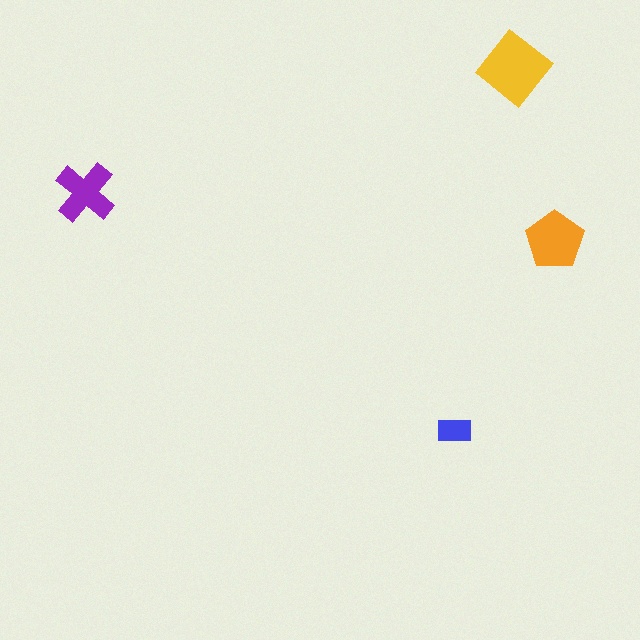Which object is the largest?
The yellow diamond.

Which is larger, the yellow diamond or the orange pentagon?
The yellow diamond.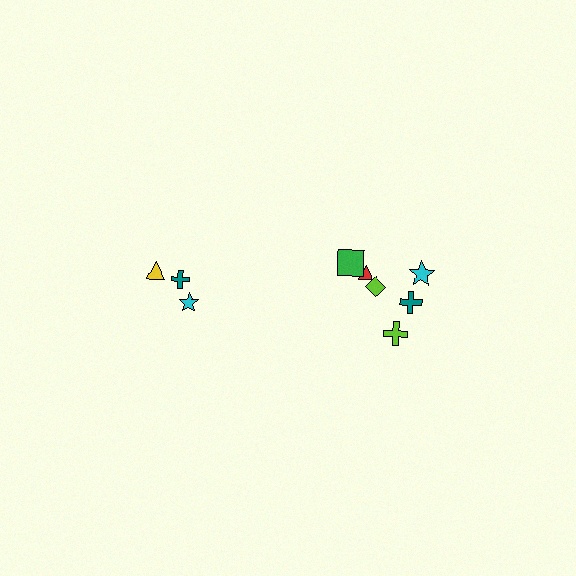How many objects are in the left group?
There are 3 objects.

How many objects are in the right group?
There are 6 objects.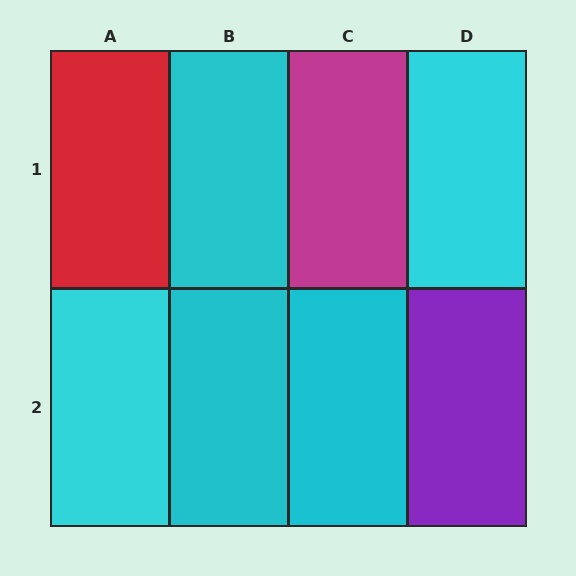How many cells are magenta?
1 cell is magenta.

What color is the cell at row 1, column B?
Cyan.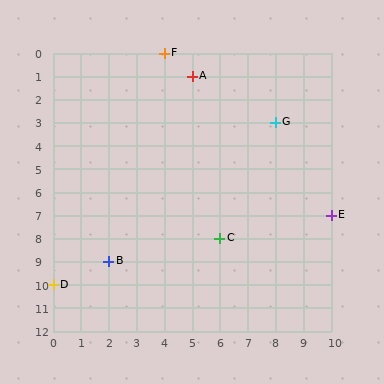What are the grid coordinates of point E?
Point E is at grid coordinates (10, 7).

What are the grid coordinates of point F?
Point F is at grid coordinates (4, 0).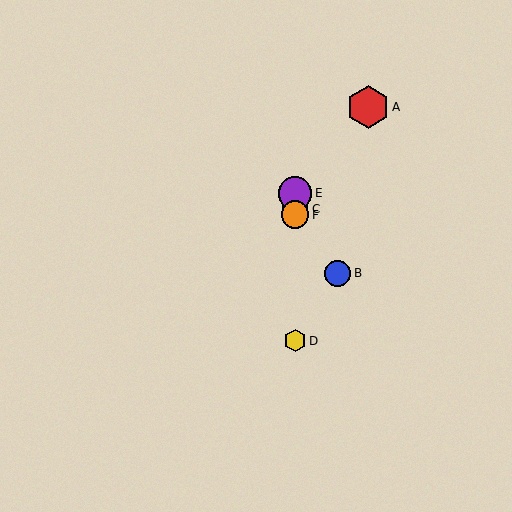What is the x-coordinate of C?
Object C is at x≈295.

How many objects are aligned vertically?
4 objects (C, D, E, F) are aligned vertically.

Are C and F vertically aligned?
Yes, both are at x≈295.